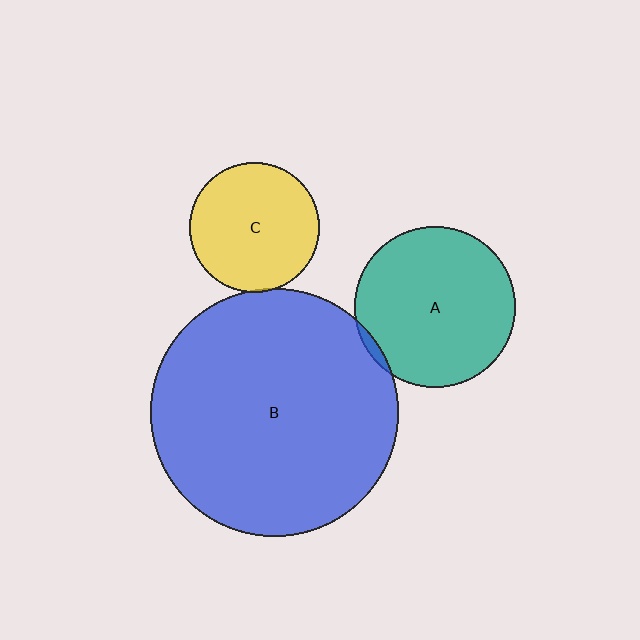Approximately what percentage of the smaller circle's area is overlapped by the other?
Approximately 5%.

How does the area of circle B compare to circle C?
Approximately 3.6 times.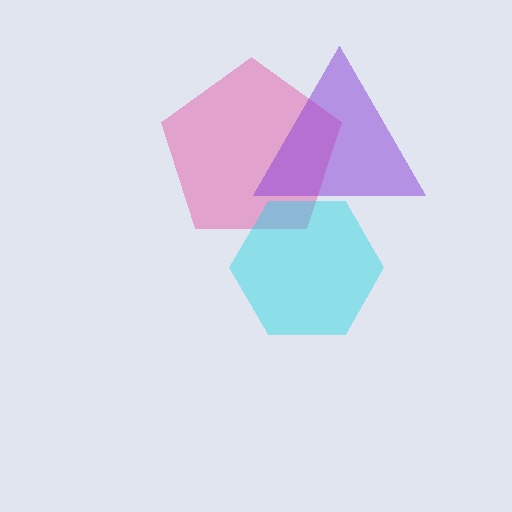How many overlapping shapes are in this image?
There are 3 overlapping shapes in the image.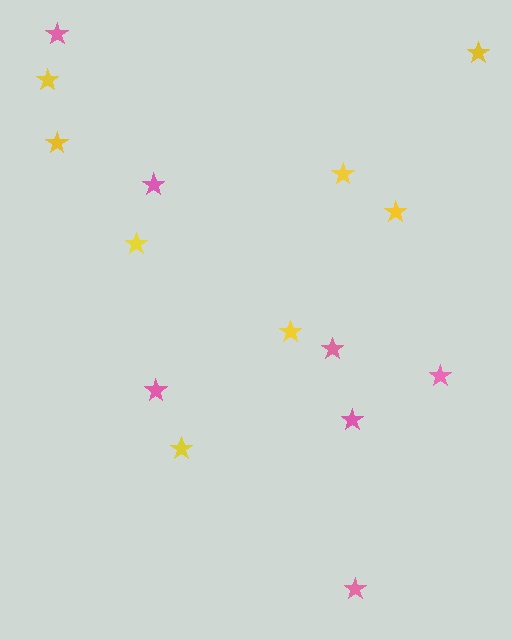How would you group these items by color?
There are 2 groups: one group of pink stars (7) and one group of yellow stars (8).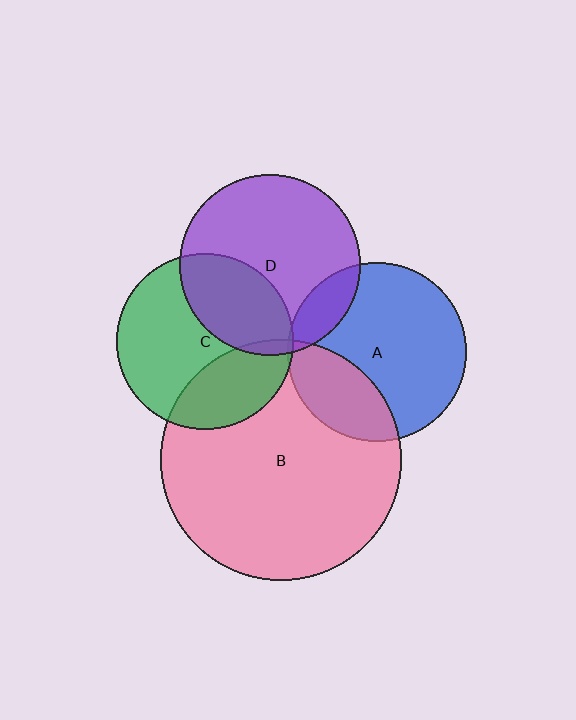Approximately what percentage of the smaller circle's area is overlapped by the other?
Approximately 35%.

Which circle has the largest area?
Circle B (pink).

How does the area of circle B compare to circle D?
Approximately 1.8 times.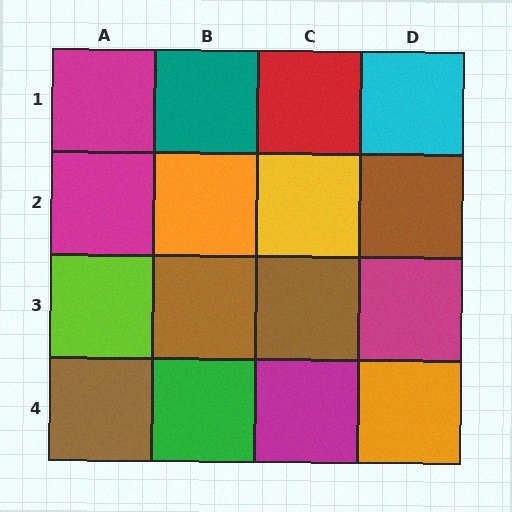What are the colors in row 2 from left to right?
Magenta, orange, yellow, brown.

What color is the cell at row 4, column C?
Magenta.